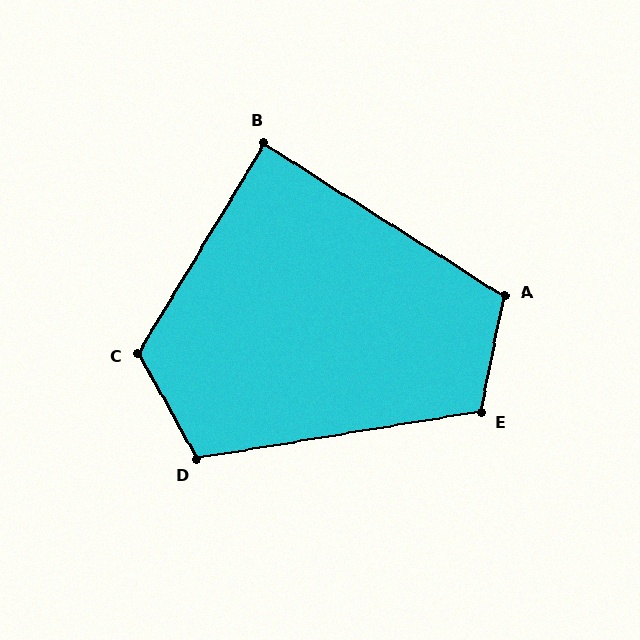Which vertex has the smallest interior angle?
B, at approximately 89 degrees.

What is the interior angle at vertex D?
Approximately 110 degrees (obtuse).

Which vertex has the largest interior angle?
C, at approximately 120 degrees.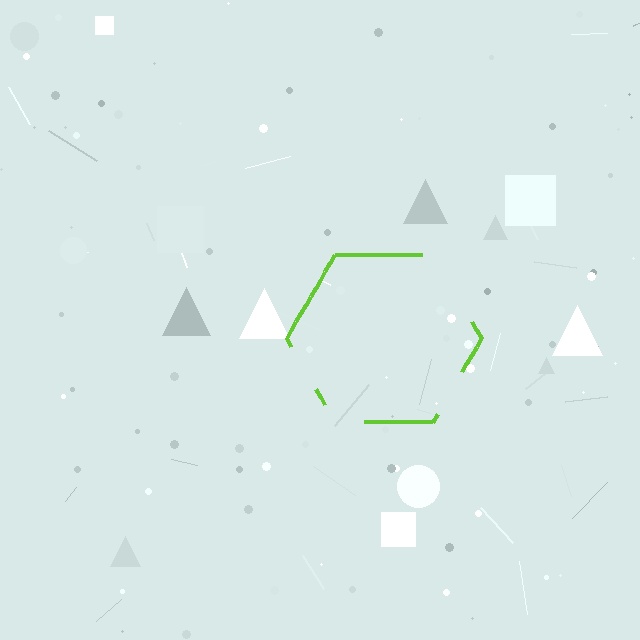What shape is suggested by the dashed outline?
The dashed outline suggests a hexagon.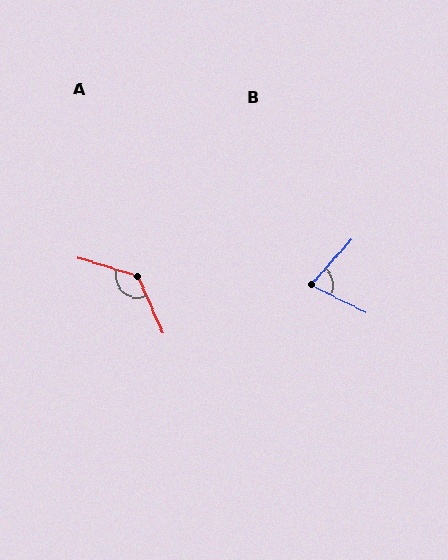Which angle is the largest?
A, at approximately 132 degrees.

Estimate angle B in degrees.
Approximately 75 degrees.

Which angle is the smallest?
B, at approximately 75 degrees.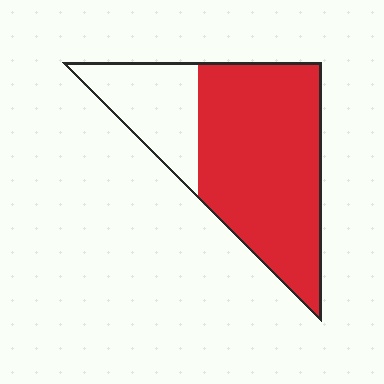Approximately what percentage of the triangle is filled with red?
Approximately 75%.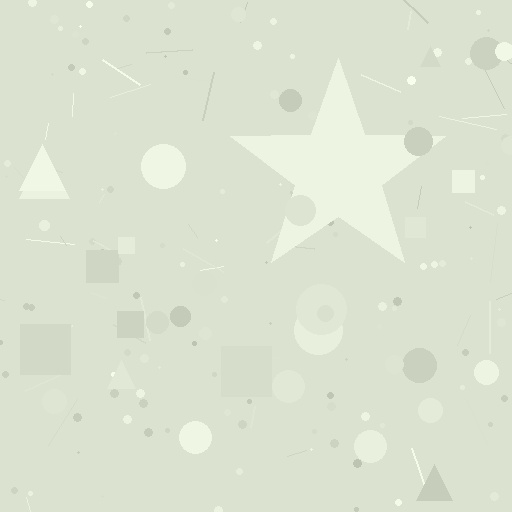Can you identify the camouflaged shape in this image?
The camouflaged shape is a star.